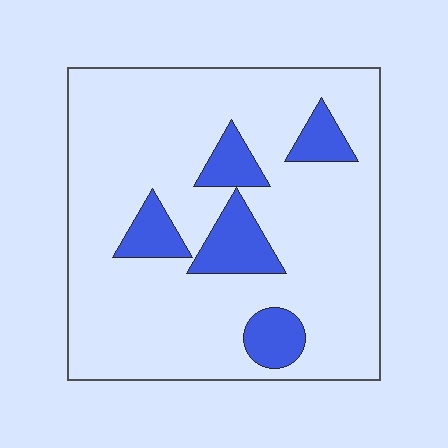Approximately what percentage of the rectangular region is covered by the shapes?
Approximately 15%.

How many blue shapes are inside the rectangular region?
5.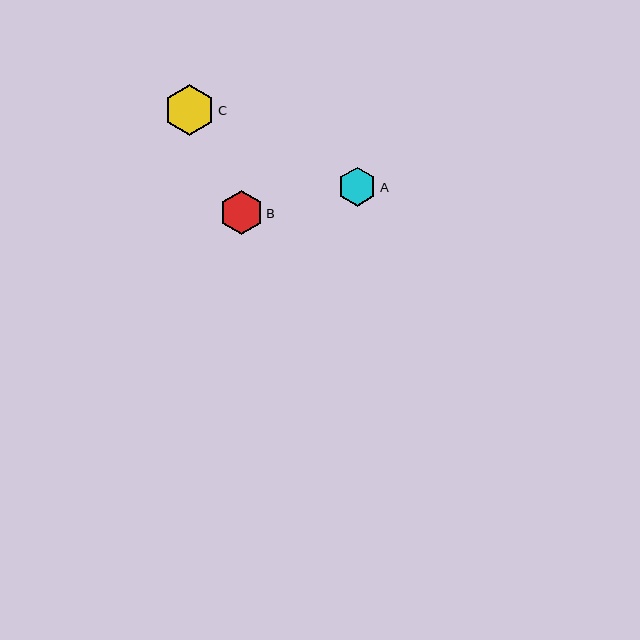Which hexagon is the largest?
Hexagon C is the largest with a size of approximately 51 pixels.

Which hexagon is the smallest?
Hexagon A is the smallest with a size of approximately 39 pixels.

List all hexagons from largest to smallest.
From largest to smallest: C, B, A.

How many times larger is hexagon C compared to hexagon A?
Hexagon C is approximately 1.3 times the size of hexagon A.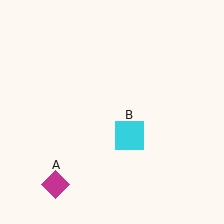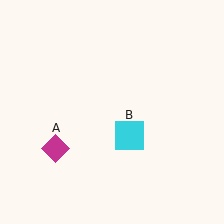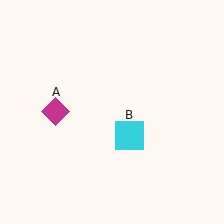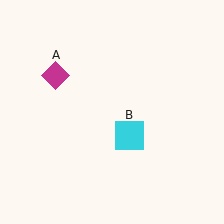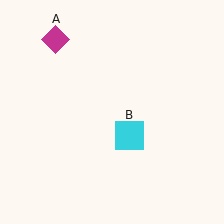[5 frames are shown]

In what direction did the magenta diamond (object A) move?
The magenta diamond (object A) moved up.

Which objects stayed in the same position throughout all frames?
Cyan square (object B) remained stationary.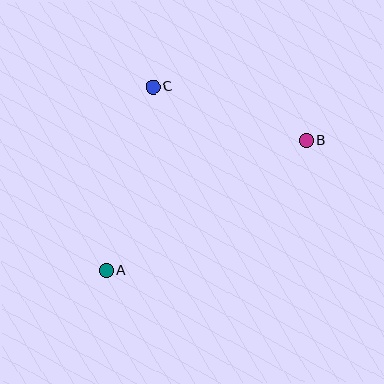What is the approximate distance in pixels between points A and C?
The distance between A and C is approximately 189 pixels.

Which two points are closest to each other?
Points B and C are closest to each other.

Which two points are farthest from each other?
Points A and B are farthest from each other.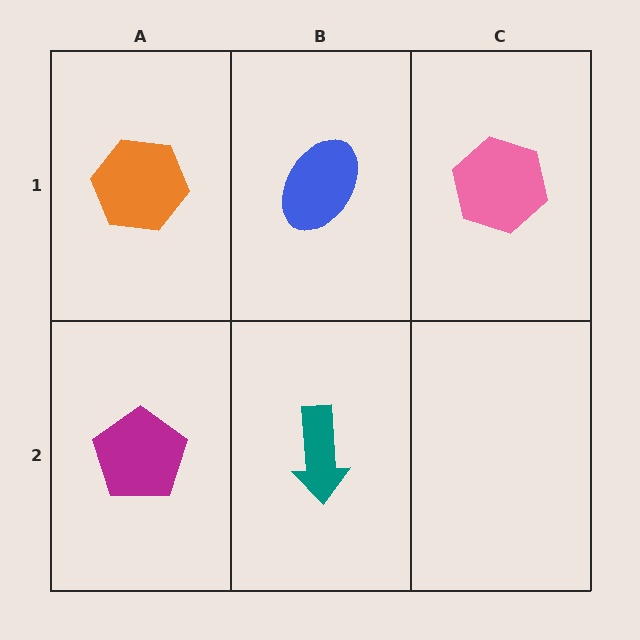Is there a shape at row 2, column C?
No, that cell is empty.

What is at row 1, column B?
A blue ellipse.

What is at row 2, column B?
A teal arrow.